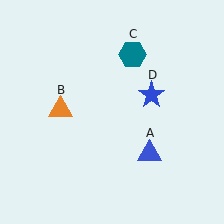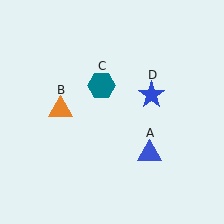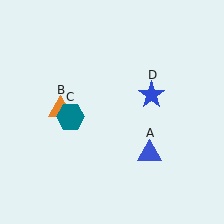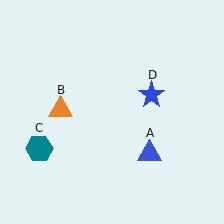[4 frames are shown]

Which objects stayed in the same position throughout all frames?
Blue triangle (object A) and orange triangle (object B) and blue star (object D) remained stationary.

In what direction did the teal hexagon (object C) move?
The teal hexagon (object C) moved down and to the left.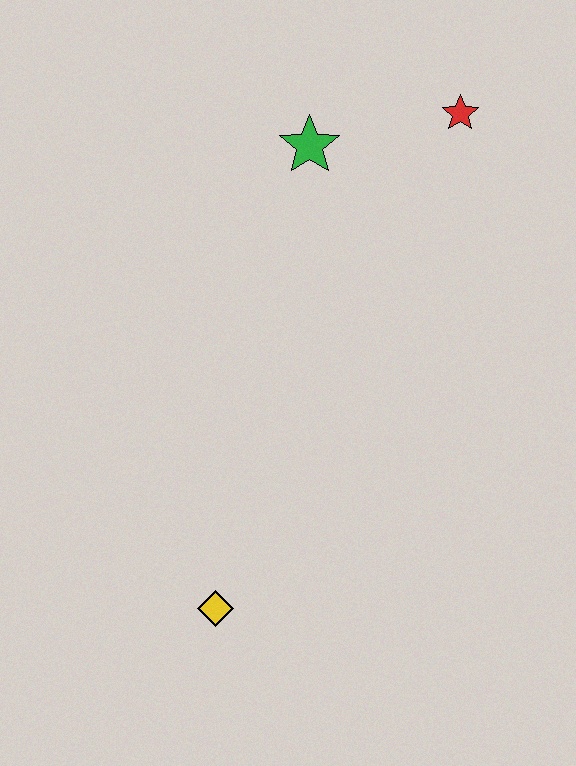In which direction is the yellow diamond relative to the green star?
The yellow diamond is below the green star.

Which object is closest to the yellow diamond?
The green star is closest to the yellow diamond.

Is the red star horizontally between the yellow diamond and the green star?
No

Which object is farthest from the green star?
The yellow diamond is farthest from the green star.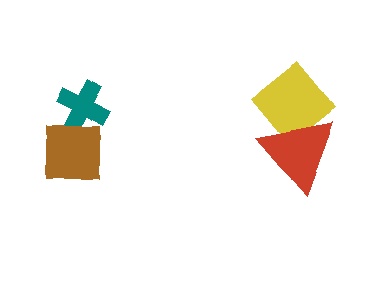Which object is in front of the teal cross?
The brown square is in front of the teal cross.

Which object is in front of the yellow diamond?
The red triangle is in front of the yellow diamond.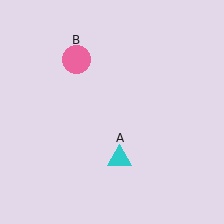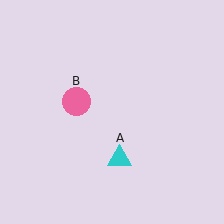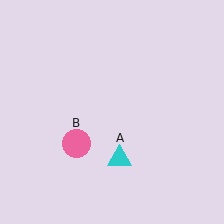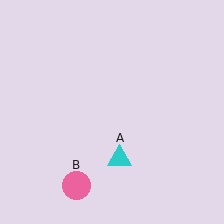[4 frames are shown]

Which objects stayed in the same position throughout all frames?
Cyan triangle (object A) remained stationary.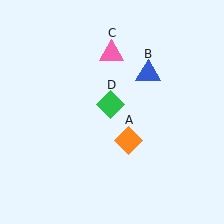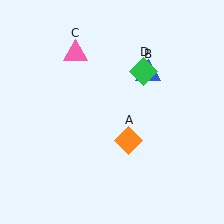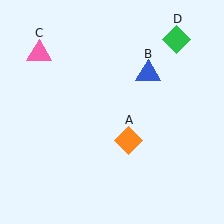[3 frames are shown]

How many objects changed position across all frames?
2 objects changed position: pink triangle (object C), green diamond (object D).